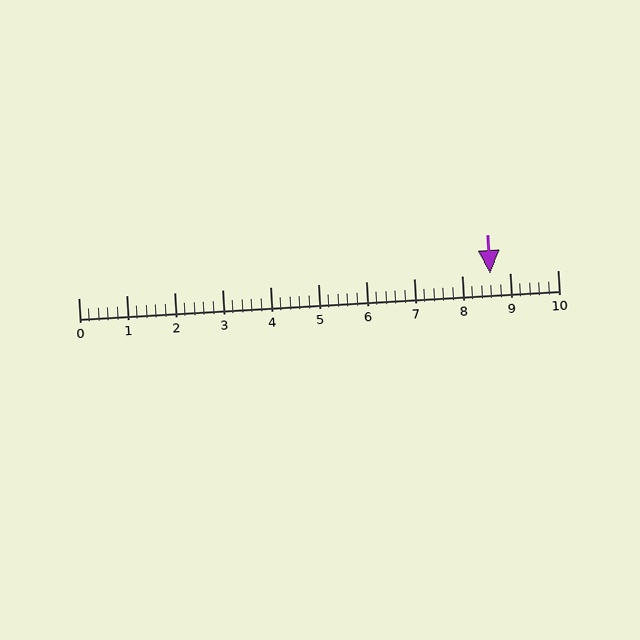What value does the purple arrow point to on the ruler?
The purple arrow points to approximately 8.6.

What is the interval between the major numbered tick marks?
The major tick marks are spaced 1 units apart.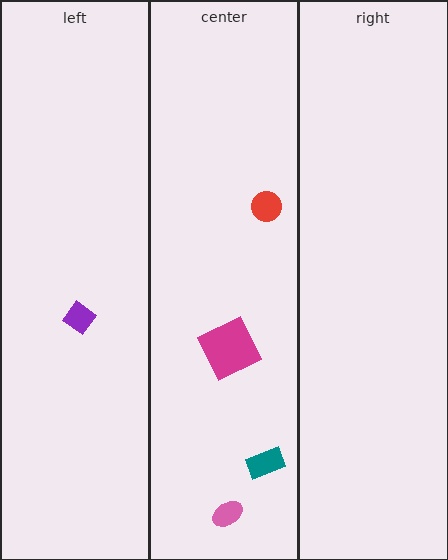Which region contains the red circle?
The center region.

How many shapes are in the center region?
4.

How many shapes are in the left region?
1.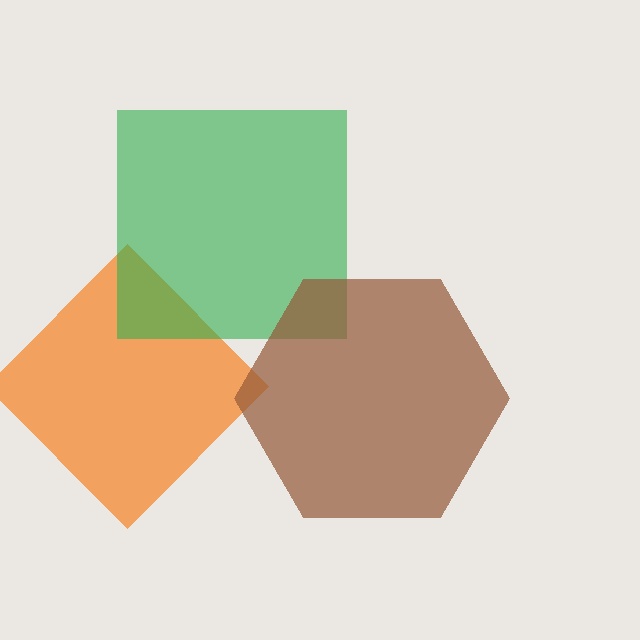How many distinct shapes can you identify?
There are 3 distinct shapes: an orange diamond, a green square, a brown hexagon.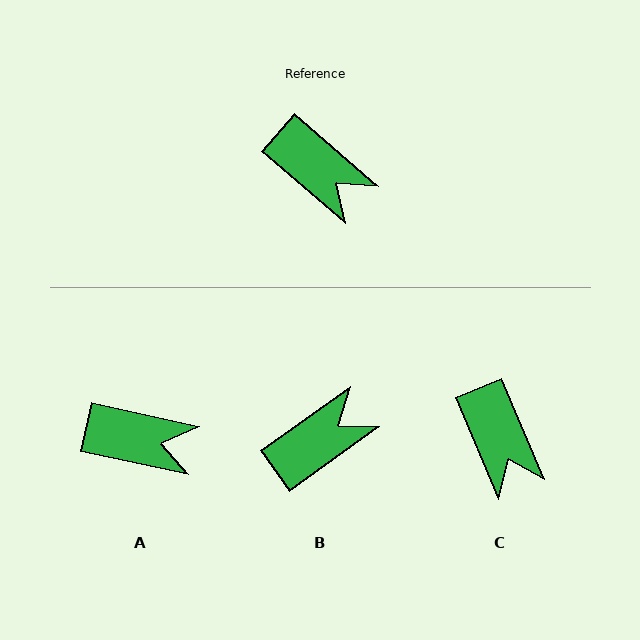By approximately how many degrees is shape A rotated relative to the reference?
Approximately 29 degrees counter-clockwise.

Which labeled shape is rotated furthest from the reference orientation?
B, about 77 degrees away.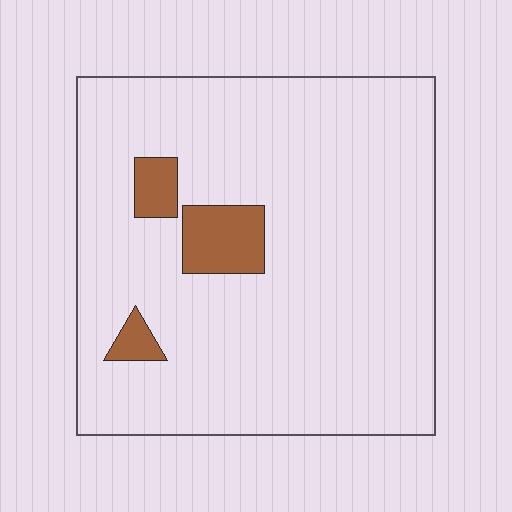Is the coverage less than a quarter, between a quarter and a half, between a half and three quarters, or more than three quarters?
Less than a quarter.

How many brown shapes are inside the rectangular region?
3.